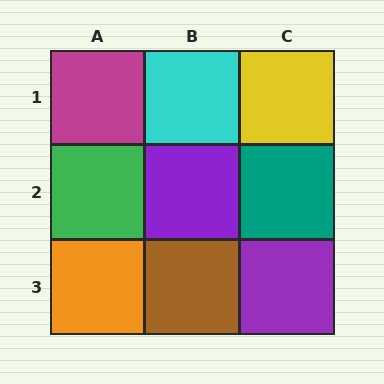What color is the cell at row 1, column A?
Magenta.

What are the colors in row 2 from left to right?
Green, purple, teal.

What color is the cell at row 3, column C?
Purple.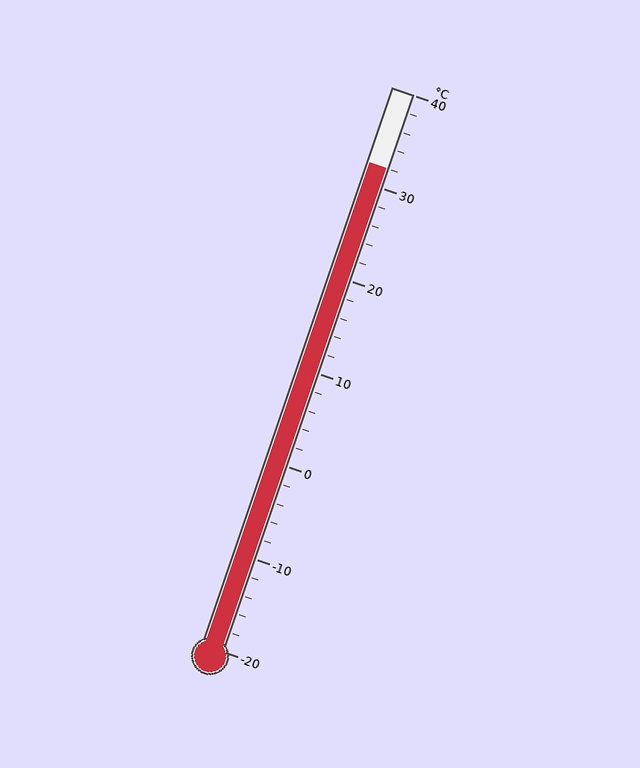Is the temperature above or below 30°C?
The temperature is above 30°C.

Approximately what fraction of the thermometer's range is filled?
The thermometer is filled to approximately 85% of its range.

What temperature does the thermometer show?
The thermometer shows approximately 32°C.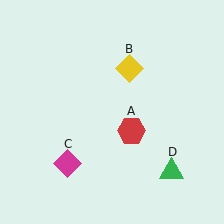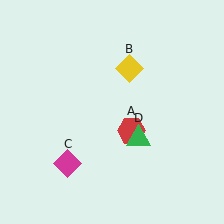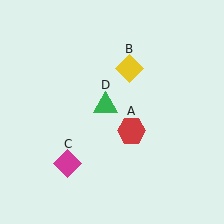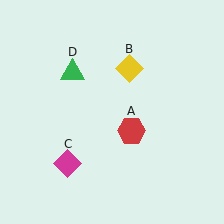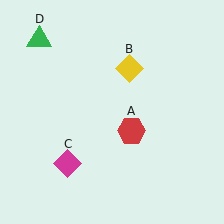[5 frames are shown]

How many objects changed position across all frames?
1 object changed position: green triangle (object D).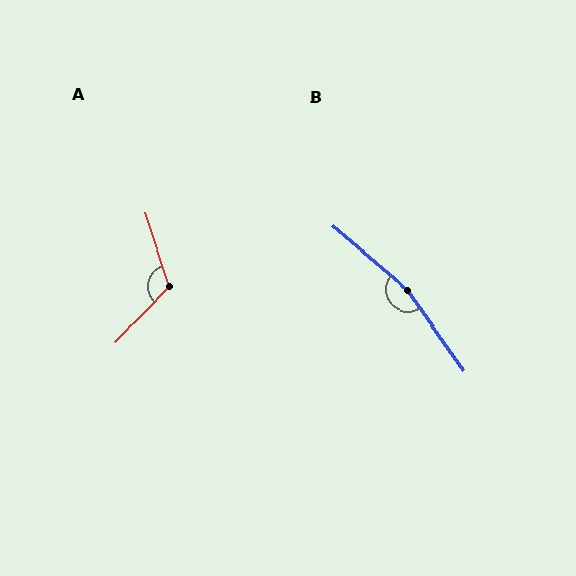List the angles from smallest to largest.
A (118°), B (165°).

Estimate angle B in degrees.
Approximately 165 degrees.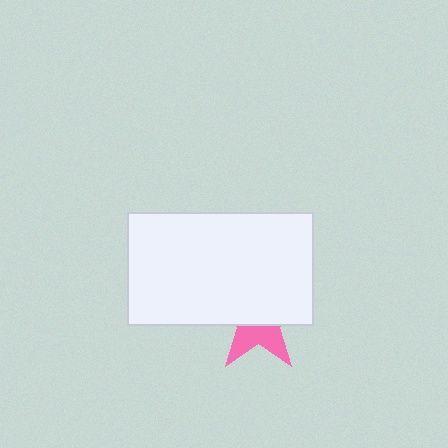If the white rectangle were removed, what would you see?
You would see the complete pink star.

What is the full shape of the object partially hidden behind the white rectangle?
The partially hidden object is a pink star.